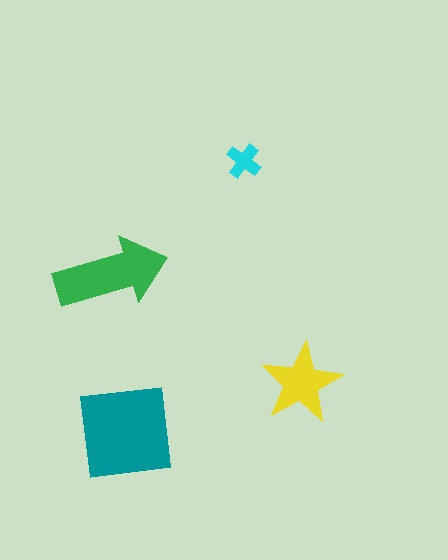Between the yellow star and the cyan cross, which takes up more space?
The yellow star.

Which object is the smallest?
The cyan cross.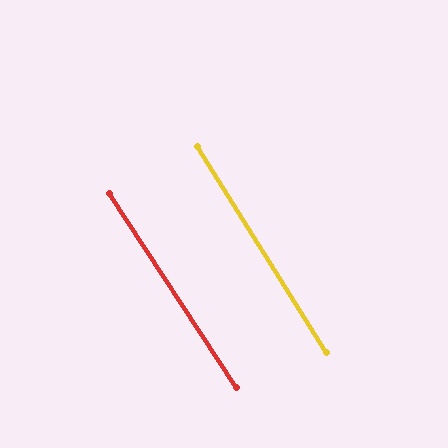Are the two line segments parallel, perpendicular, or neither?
Parallel — their directions differ by only 1.2°.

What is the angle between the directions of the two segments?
Approximately 1 degree.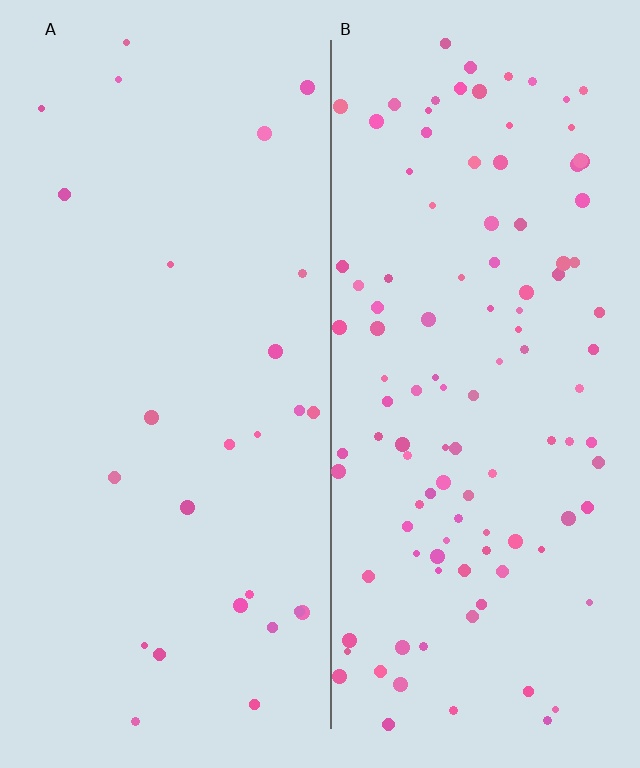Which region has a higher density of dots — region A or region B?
B (the right).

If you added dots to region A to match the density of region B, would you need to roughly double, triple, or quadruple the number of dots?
Approximately quadruple.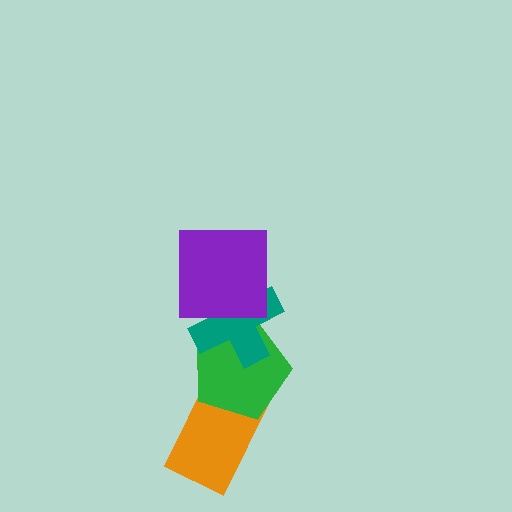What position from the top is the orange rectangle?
The orange rectangle is 4th from the top.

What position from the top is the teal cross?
The teal cross is 2nd from the top.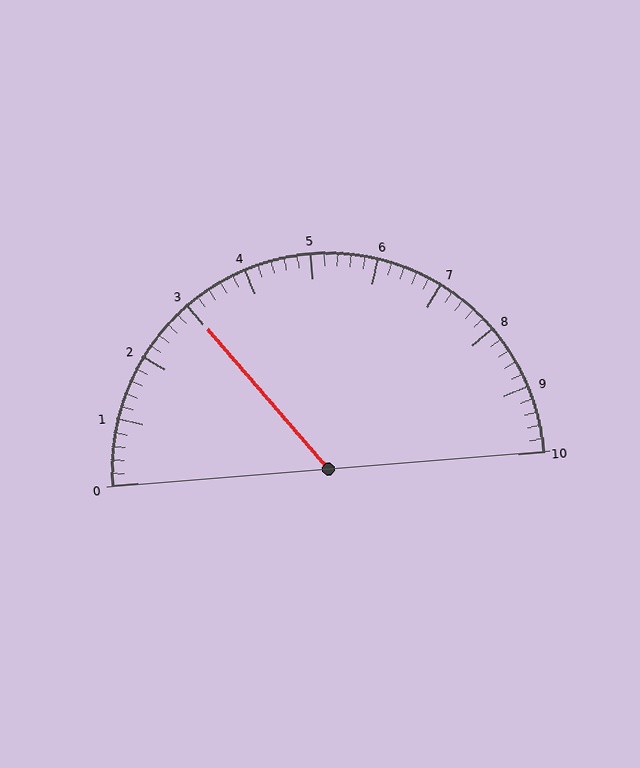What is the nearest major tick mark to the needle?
The nearest major tick mark is 3.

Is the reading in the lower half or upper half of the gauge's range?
The reading is in the lower half of the range (0 to 10).